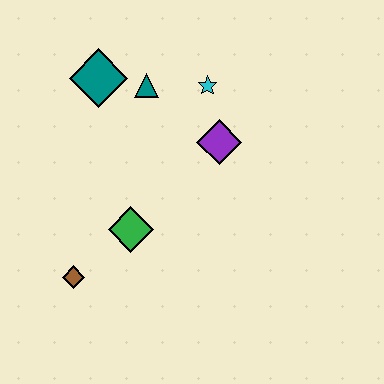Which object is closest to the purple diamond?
The cyan star is closest to the purple diamond.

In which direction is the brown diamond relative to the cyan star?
The brown diamond is below the cyan star.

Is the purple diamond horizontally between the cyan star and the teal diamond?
No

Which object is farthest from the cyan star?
The brown diamond is farthest from the cyan star.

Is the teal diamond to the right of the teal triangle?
No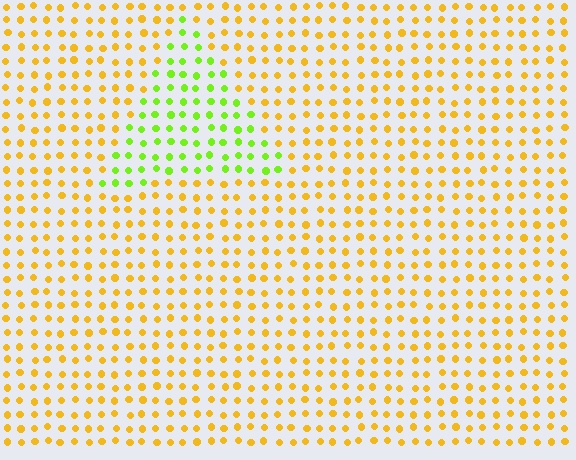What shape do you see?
I see a triangle.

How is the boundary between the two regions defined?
The boundary is defined purely by a slight shift in hue (about 51 degrees). Spacing, size, and orientation are identical on both sides.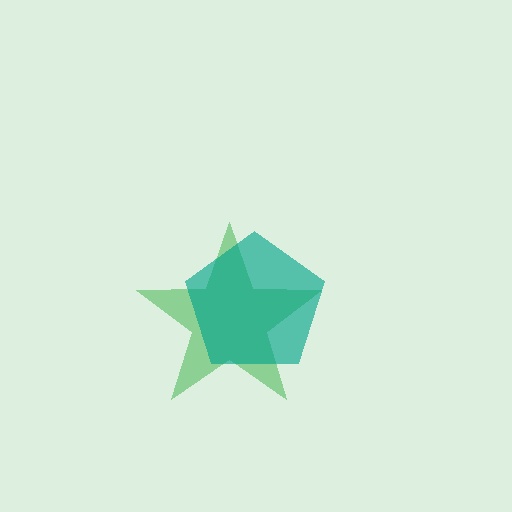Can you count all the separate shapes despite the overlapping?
Yes, there are 2 separate shapes.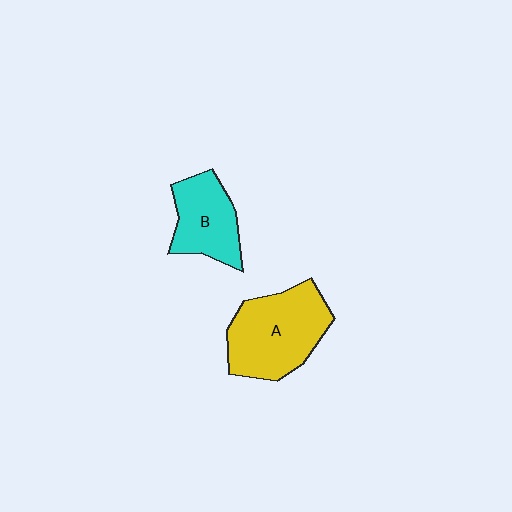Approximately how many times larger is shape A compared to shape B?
Approximately 1.5 times.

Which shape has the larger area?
Shape A (yellow).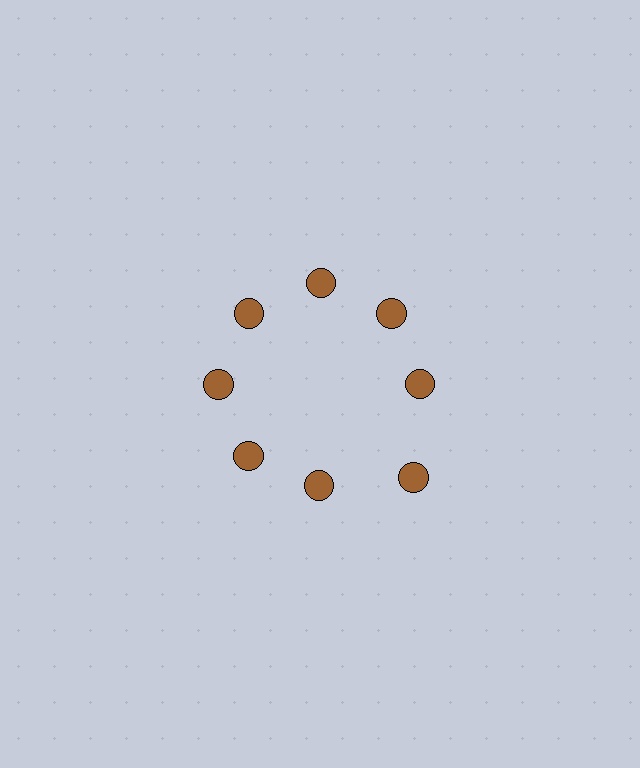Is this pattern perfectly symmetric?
No. The 8 brown circles are arranged in a ring, but one element near the 4 o'clock position is pushed outward from the center, breaking the 8-fold rotational symmetry.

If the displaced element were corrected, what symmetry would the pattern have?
It would have 8-fold rotational symmetry — the pattern would map onto itself every 45 degrees.